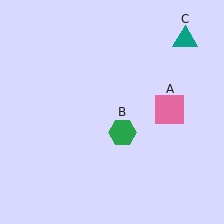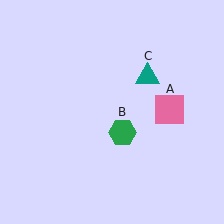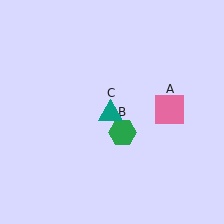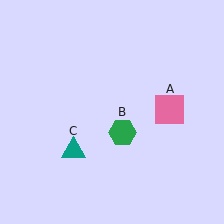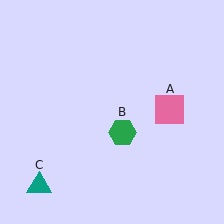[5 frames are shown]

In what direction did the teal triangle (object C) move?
The teal triangle (object C) moved down and to the left.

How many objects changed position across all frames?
1 object changed position: teal triangle (object C).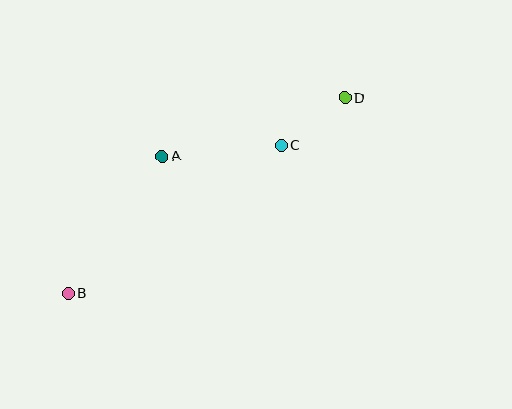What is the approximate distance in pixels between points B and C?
The distance between B and C is approximately 259 pixels.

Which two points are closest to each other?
Points C and D are closest to each other.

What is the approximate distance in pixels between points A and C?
The distance between A and C is approximately 120 pixels.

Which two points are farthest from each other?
Points B and D are farthest from each other.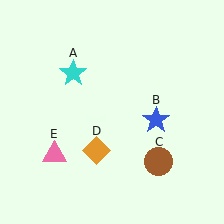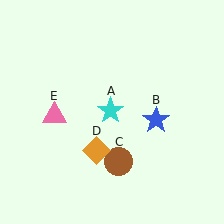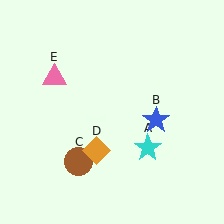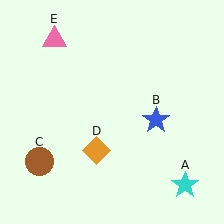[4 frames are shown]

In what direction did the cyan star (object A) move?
The cyan star (object A) moved down and to the right.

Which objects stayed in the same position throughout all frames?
Blue star (object B) and orange diamond (object D) remained stationary.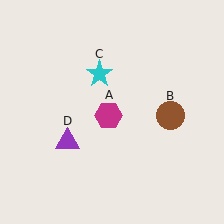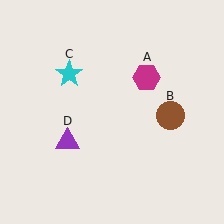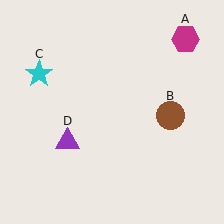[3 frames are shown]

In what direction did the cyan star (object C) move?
The cyan star (object C) moved left.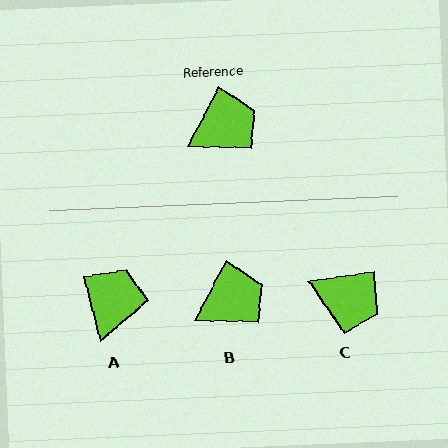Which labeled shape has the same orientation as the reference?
B.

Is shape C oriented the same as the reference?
No, it is off by about 54 degrees.